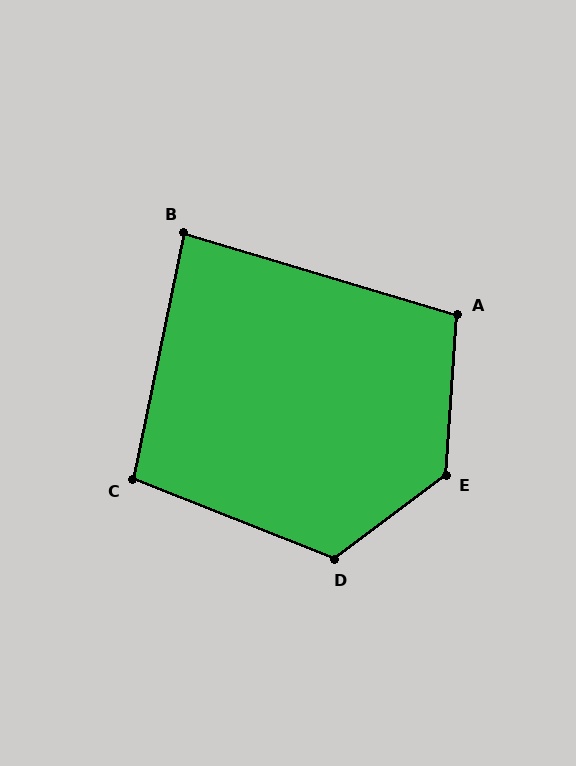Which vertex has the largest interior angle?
E, at approximately 131 degrees.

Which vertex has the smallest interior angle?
B, at approximately 85 degrees.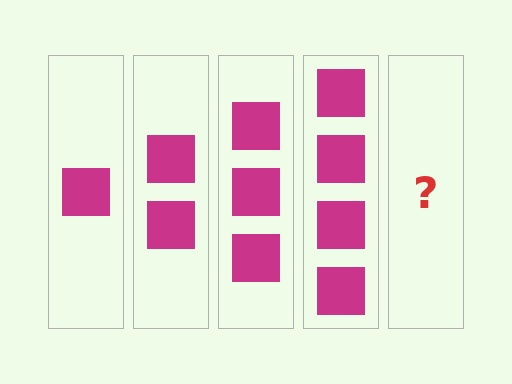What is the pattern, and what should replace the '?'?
The pattern is that each step adds one more square. The '?' should be 5 squares.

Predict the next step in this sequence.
The next step is 5 squares.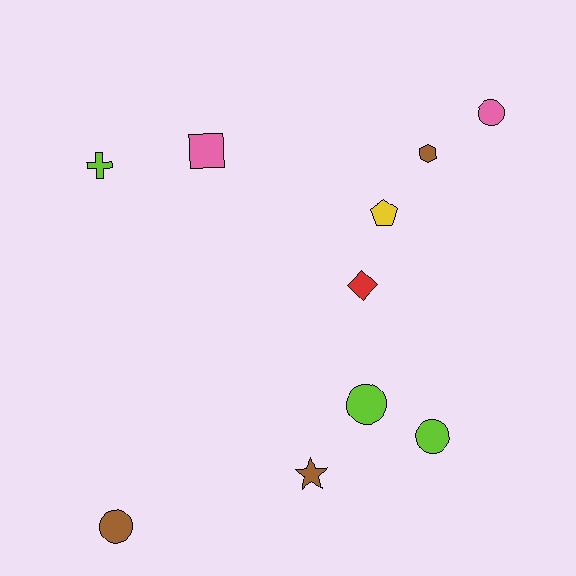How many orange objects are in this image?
There are no orange objects.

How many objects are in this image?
There are 10 objects.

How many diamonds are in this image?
There is 1 diamond.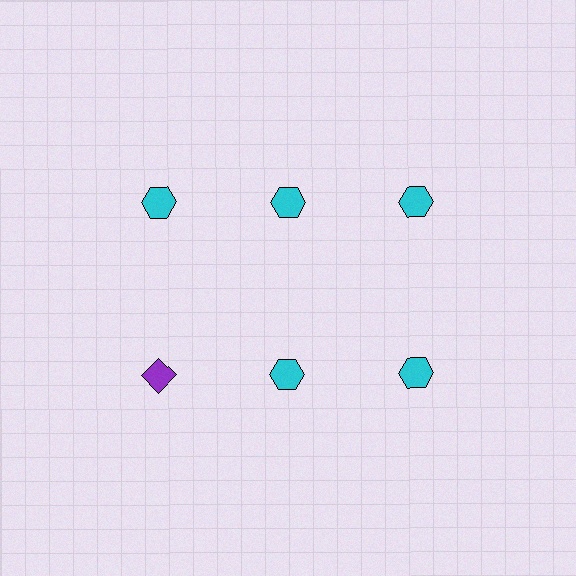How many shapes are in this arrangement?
There are 6 shapes arranged in a grid pattern.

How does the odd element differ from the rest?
It differs in both color (purple instead of cyan) and shape (diamond instead of hexagon).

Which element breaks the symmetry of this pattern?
The purple diamond in the second row, leftmost column breaks the symmetry. All other shapes are cyan hexagons.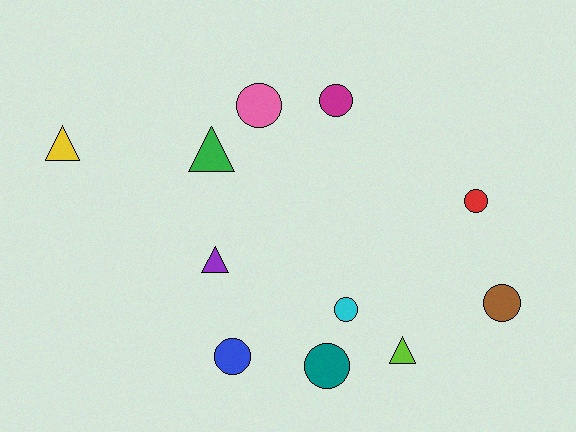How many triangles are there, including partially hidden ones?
There are 4 triangles.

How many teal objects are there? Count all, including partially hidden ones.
There is 1 teal object.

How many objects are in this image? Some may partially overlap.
There are 11 objects.